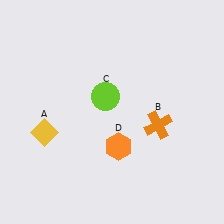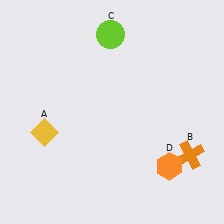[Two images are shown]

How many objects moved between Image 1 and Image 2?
3 objects moved between the two images.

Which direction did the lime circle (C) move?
The lime circle (C) moved up.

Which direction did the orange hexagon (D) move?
The orange hexagon (D) moved right.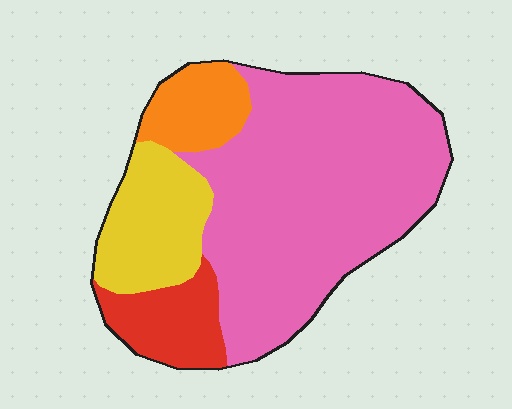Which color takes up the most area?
Pink, at roughly 60%.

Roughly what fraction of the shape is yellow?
Yellow takes up about one sixth (1/6) of the shape.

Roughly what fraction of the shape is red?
Red takes up less than a quarter of the shape.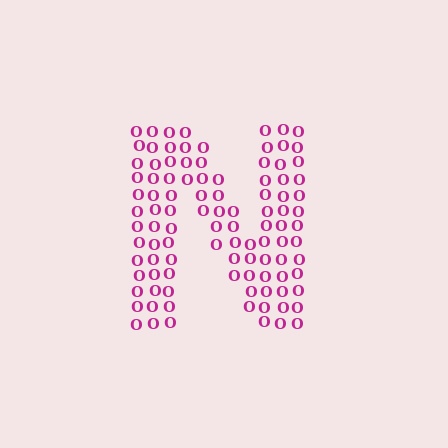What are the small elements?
The small elements are letter O's.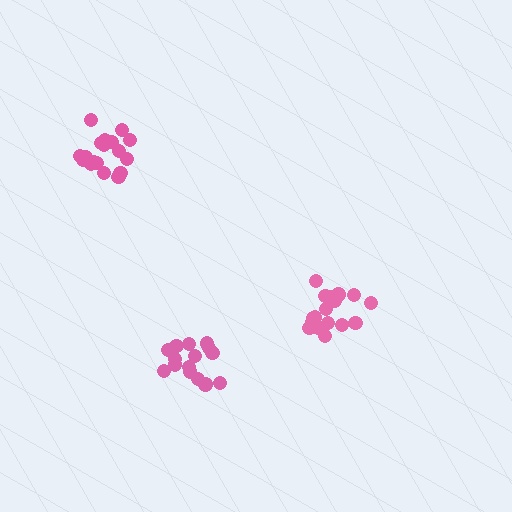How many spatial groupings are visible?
There are 3 spatial groupings.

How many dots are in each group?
Group 1: 17 dots, Group 2: 15 dots, Group 3: 18 dots (50 total).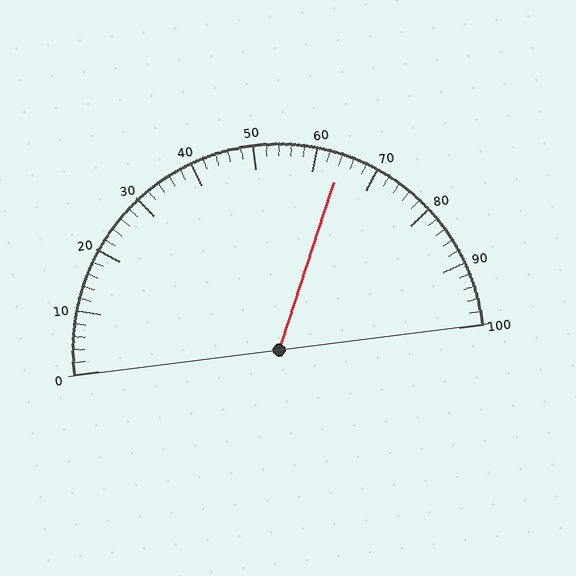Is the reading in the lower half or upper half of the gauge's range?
The reading is in the upper half of the range (0 to 100).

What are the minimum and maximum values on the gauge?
The gauge ranges from 0 to 100.